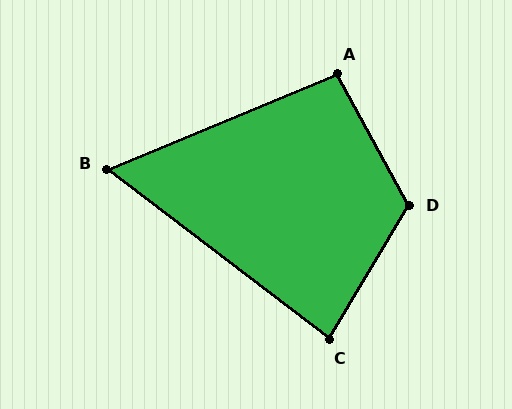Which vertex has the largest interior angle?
D, at approximately 120 degrees.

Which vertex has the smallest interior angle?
B, at approximately 60 degrees.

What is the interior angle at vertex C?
Approximately 84 degrees (acute).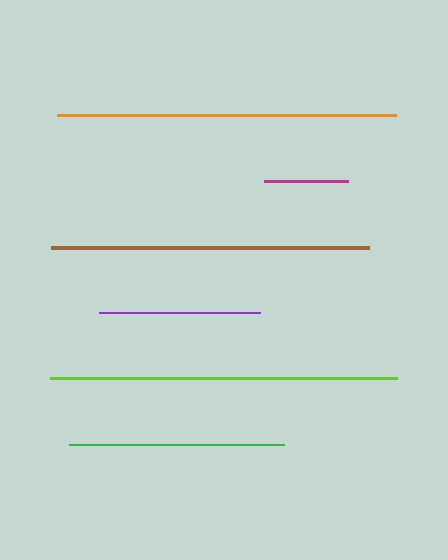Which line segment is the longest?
The lime line is the longest at approximately 347 pixels.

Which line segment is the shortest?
The magenta line is the shortest at approximately 84 pixels.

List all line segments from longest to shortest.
From longest to shortest: lime, orange, brown, green, purple, magenta.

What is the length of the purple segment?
The purple segment is approximately 161 pixels long.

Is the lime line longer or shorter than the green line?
The lime line is longer than the green line.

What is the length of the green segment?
The green segment is approximately 216 pixels long.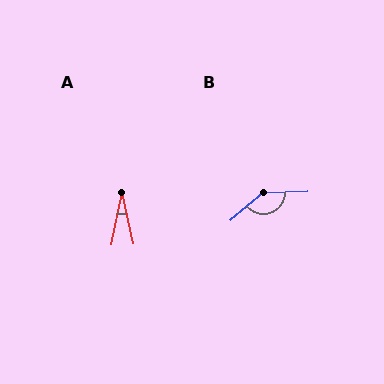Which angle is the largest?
B, at approximately 141 degrees.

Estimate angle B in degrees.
Approximately 141 degrees.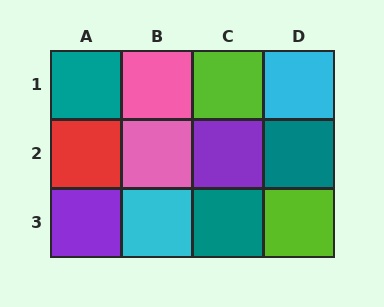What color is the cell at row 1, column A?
Teal.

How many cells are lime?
2 cells are lime.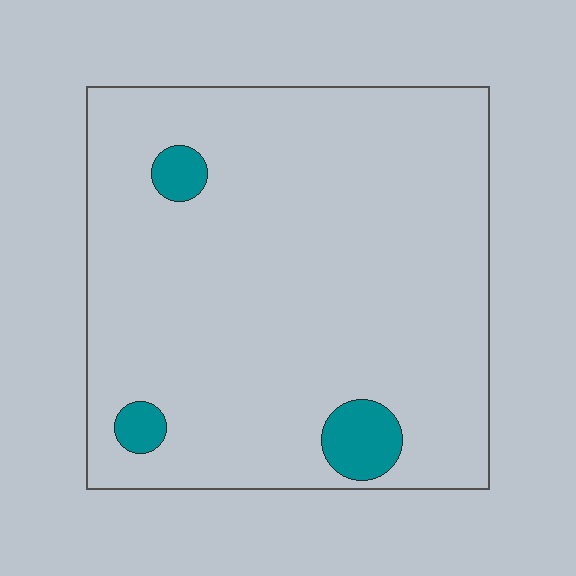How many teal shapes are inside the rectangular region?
3.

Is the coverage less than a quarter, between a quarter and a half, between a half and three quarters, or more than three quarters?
Less than a quarter.